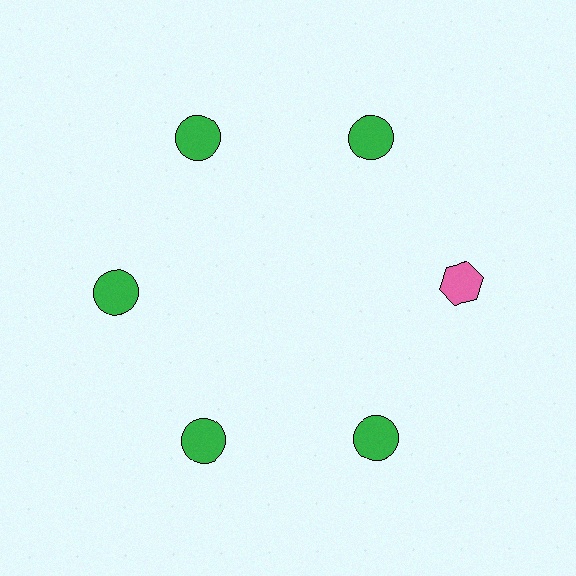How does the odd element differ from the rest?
It differs in both color (pink instead of green) and shape (hexagon instead of circle).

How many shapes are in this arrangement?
There are 6 shapes arranged in a ring pattern.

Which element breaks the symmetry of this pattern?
The pink hexagon at roughly the 3 o'clock position breaks the symmetry. All other shapes are green circles.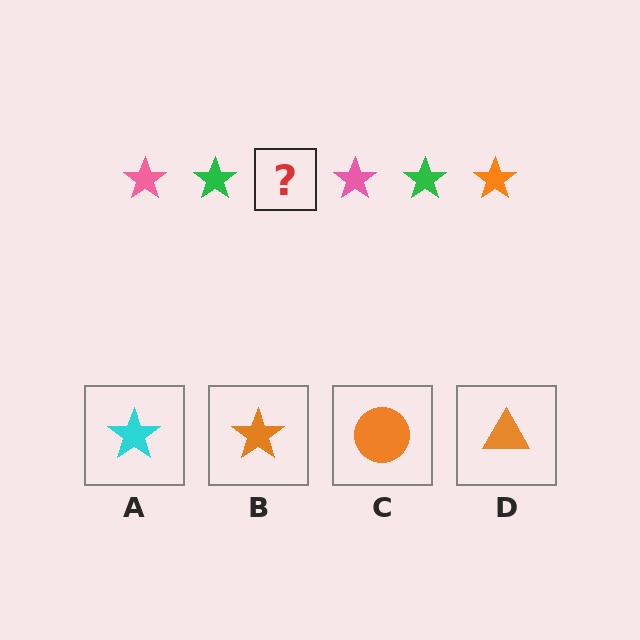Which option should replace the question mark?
Option B.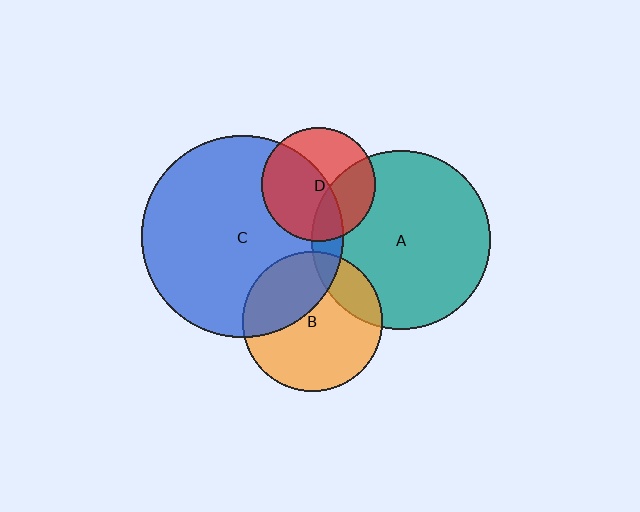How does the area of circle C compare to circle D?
Approximately 3.1 times.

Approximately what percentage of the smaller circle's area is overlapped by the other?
Approximately 35%.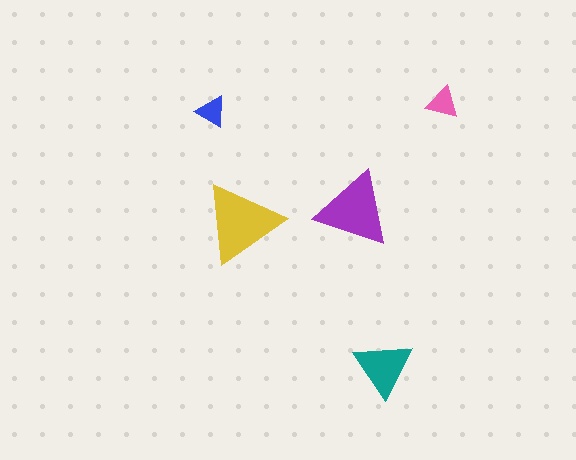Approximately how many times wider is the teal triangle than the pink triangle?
About 2 times wider.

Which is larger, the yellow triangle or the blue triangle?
The yellow one.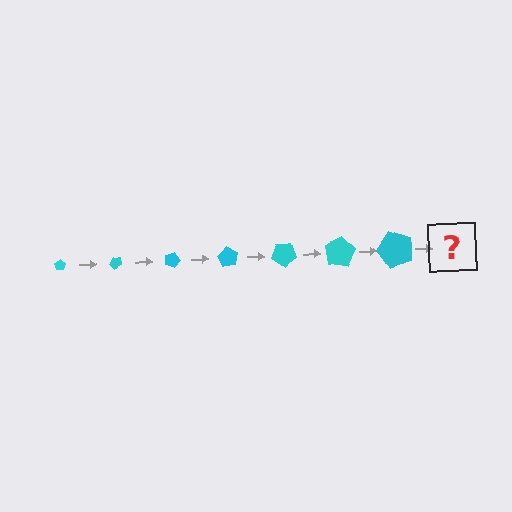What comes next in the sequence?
The next element should be a pentagon, larger than the previous one and rotated 315 degrees from the start.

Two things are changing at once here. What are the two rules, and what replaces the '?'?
The two rules are that the pentagon grows larger each step and it rotates 45 degrees each step. The '?' should be a pentagon, larger than the previous one and rotated 315 degrees from the start.